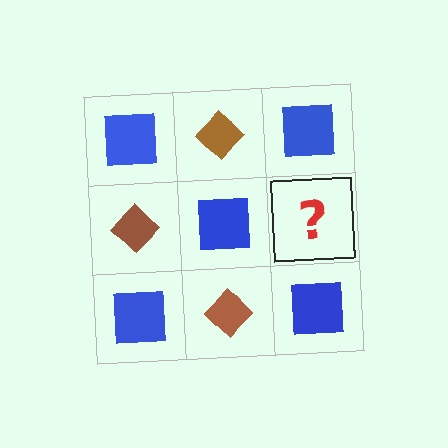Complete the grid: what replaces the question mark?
The question mark should be replaced with a brown diamond.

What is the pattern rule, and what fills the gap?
The rule is that it alternates blue square and brown diamond in a checkerboard pattern. The gap should be filled with a brown diamond.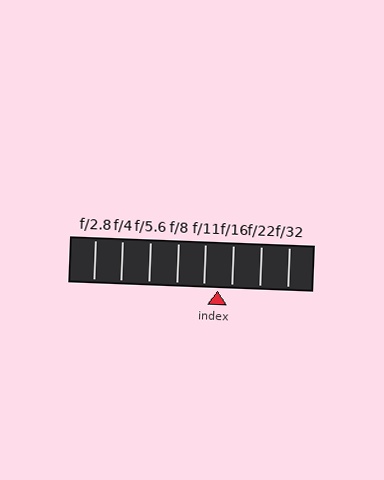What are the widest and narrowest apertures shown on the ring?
The widest aperture shown is f/2.8 and the narrowest is f/32.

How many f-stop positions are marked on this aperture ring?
There are 8 f-stop positions marked.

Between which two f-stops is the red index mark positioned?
The index mark is between f/11 and f/16.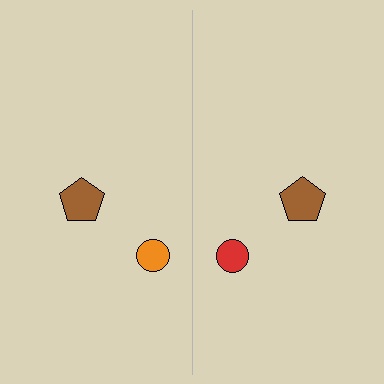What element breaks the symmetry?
The red circle on the right side breaks the symmetry — its mirror counterpart is orange.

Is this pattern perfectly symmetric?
No, the pattern is not perfectly symmetric. The red circle on the right side breaks the symmetry — its mirror counterpart is orange.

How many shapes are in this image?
There are 4 shapes in this image.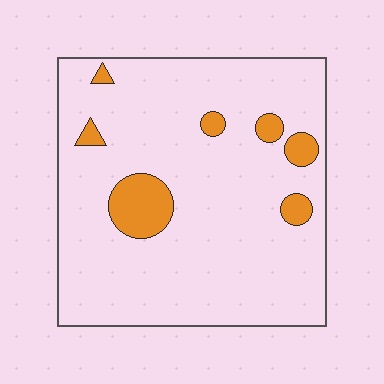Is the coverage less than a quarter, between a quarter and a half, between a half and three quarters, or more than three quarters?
Less than a quarter.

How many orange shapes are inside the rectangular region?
7.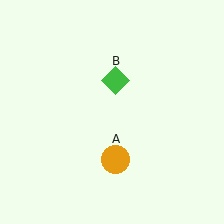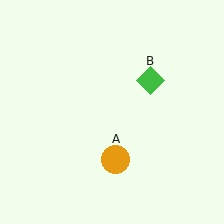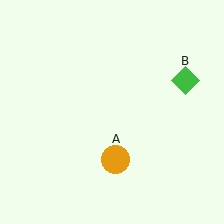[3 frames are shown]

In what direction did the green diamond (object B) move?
The green diamond (object B) moved right.